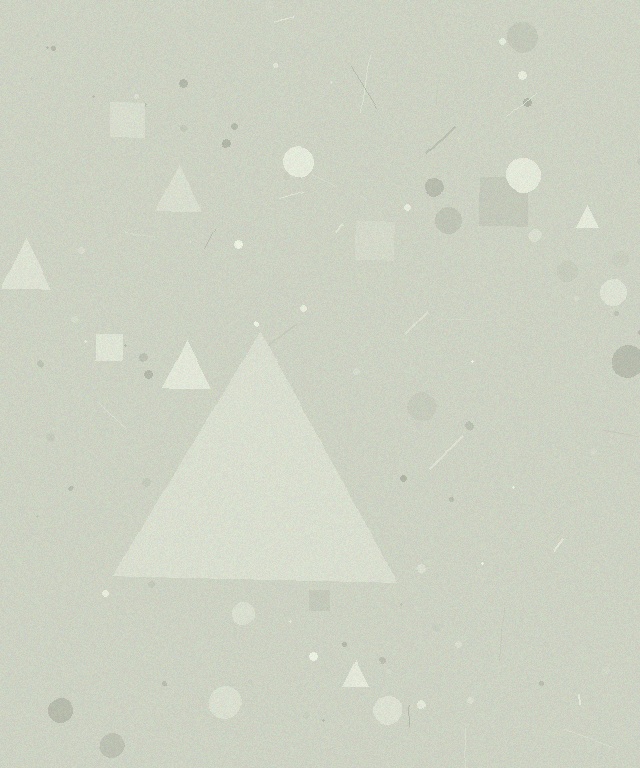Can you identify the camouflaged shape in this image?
The camouflaged shape is a triangle.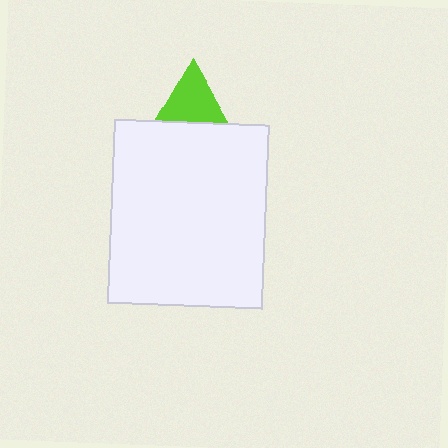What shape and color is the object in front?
The object in front is a white rectangle.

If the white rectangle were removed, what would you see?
You would see the complete lime triangle.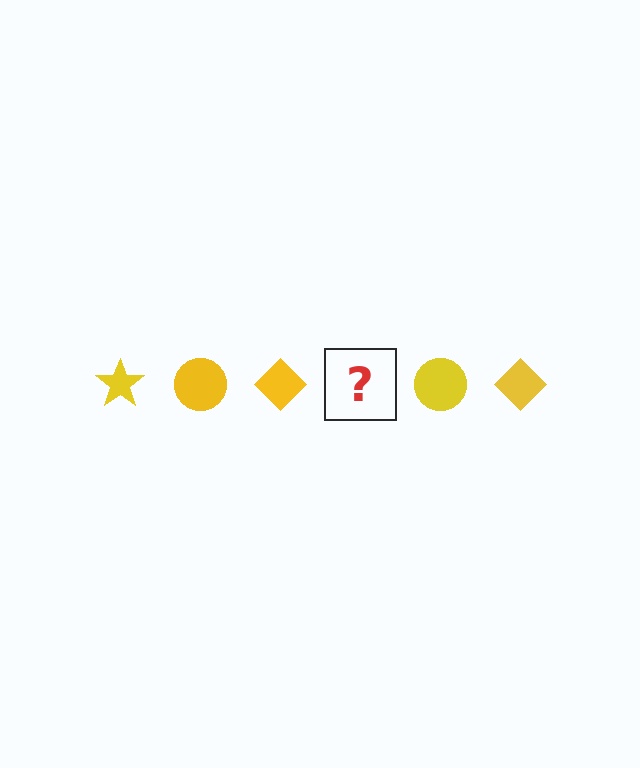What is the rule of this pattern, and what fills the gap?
The rule is that the pattern cycles through star, circle, diamond shapes in yellow. The gap should be filled with a yellow star.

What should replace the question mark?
The question mark should be replaced with a yellow star.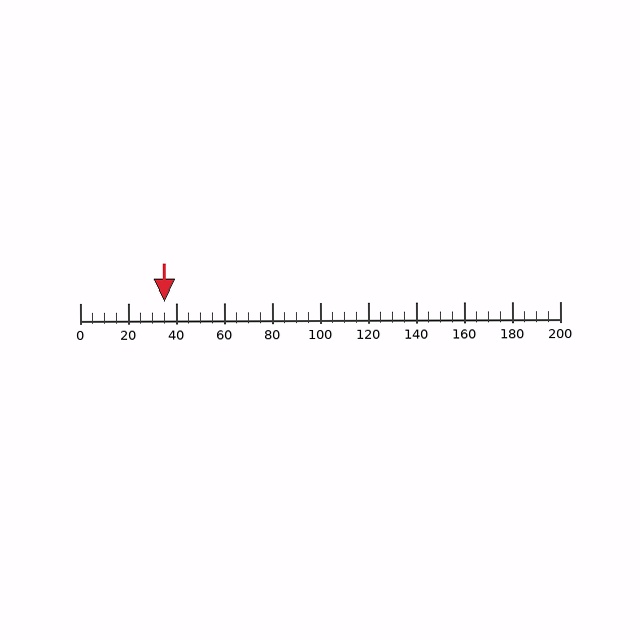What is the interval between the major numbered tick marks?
The major tick marks are spaced 20 units apart.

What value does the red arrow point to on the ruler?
The red arrow points to approximately 35.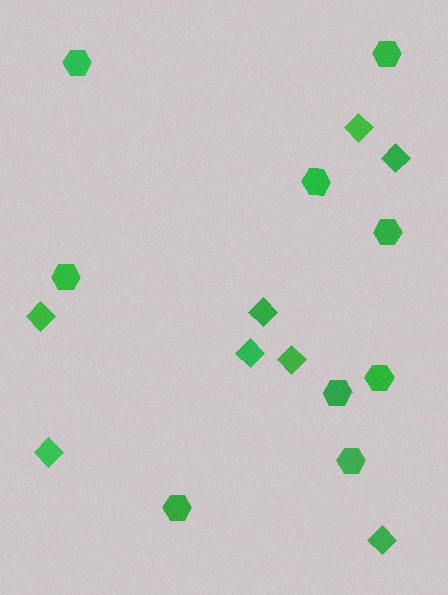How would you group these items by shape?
There are 2 groups: one group of hexagons (9) and one group of diamonds (8).